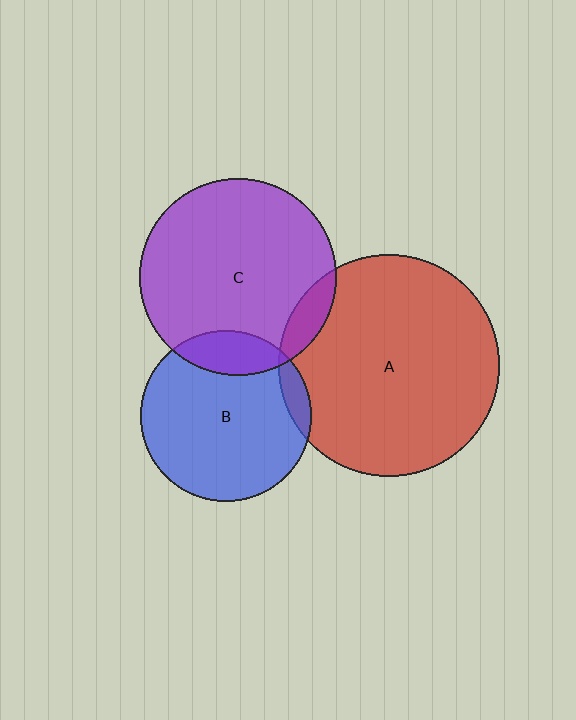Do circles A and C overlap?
Yes.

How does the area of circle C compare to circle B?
Approximately 1.3 times.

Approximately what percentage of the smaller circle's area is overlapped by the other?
Approximately 10%.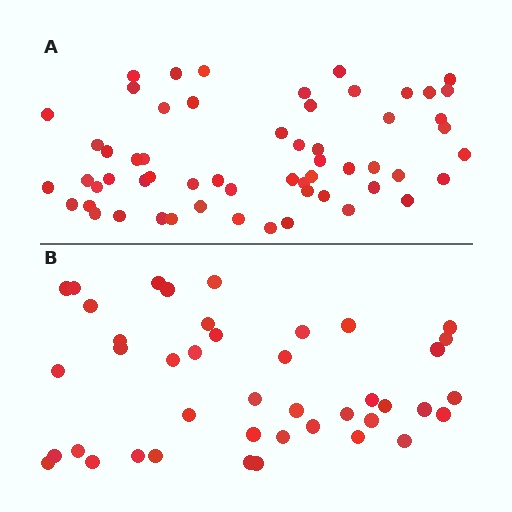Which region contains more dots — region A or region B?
Region A (the top region) has more dots.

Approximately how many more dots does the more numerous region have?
Region A has approximately 15 more dots than region B.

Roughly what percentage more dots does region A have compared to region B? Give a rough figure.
About 40% more.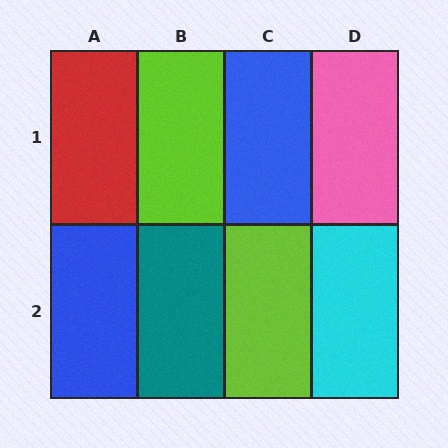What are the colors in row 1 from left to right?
Red, lime, blue, pink.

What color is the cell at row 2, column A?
Blue.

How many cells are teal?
1 cell is teal.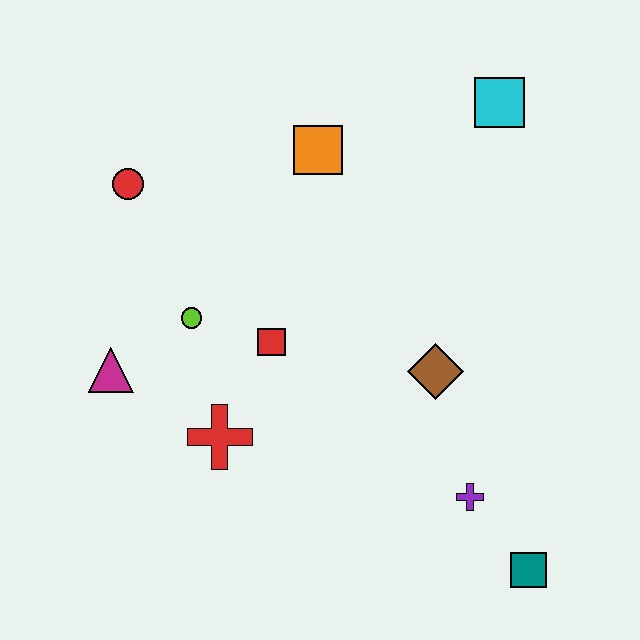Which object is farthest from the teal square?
The red circle is farthest from the teal square.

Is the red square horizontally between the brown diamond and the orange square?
No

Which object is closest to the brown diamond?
The purple cross is closest to the brown diamond.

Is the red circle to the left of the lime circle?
Yes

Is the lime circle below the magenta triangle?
No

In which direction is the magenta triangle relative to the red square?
The magenta triangle is to the left of the red square.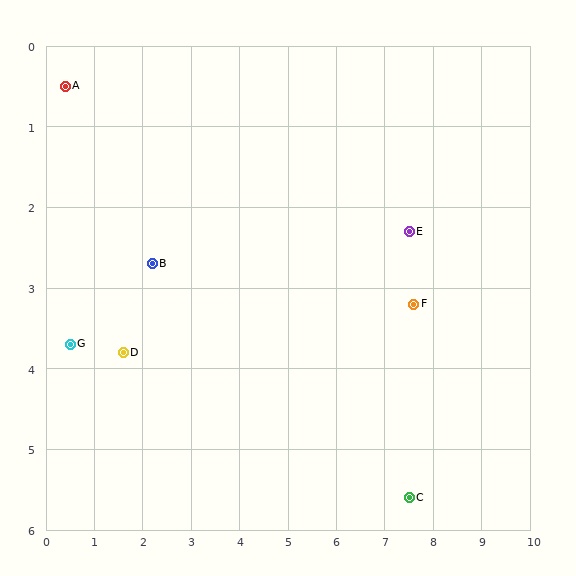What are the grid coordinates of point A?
Point A is at approximately (0.4, 0.5).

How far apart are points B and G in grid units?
Points B and G are about 2.0 grid units apart.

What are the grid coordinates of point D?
Point D is at approximately (1.6, 3.8).